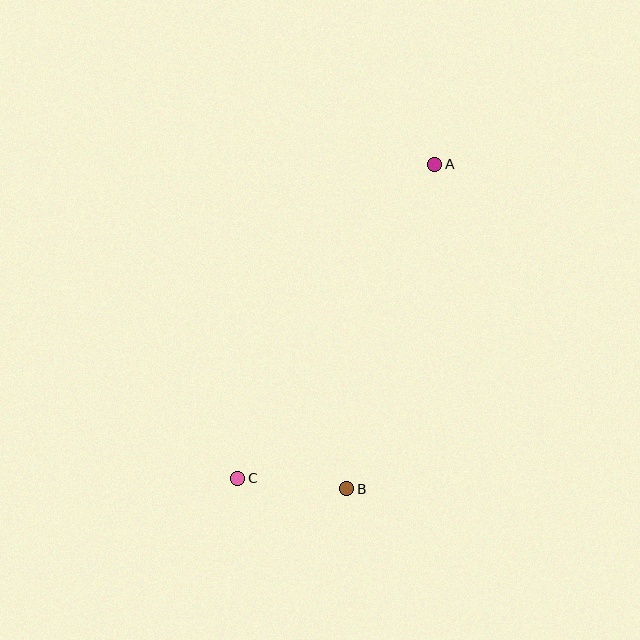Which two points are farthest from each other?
Points A and C are farthest from each other.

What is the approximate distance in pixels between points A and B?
The distance between A and B is approximately 336 pixels.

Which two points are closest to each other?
Points B and C are closest to each other.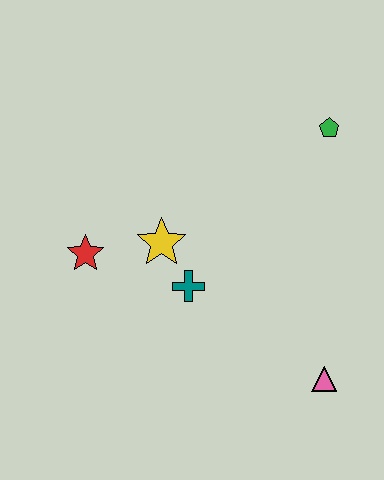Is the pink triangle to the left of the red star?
No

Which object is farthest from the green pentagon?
The red star is farthest from the green pentagon.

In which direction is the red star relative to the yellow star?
The red star is to the left of the yellow star.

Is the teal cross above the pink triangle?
Yes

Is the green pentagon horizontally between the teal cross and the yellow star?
No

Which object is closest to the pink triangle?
The teal cross is closest to the pink triangle.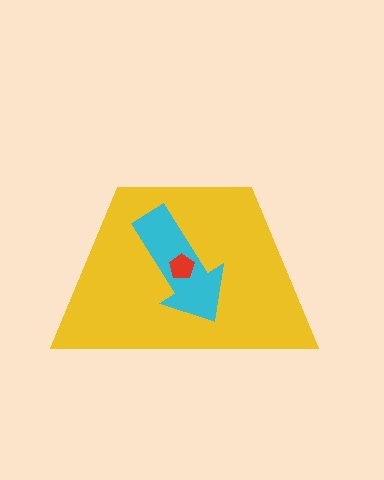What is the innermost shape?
The red pentagon.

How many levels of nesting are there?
3.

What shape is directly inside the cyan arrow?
The red pentagon.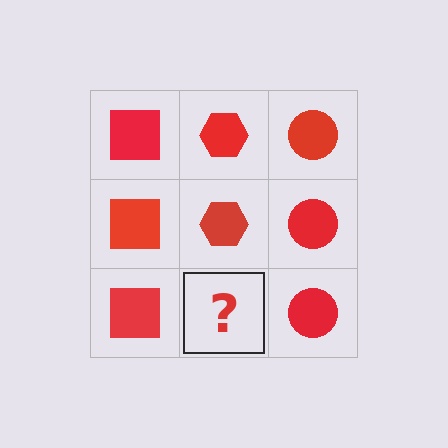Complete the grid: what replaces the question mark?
The question mark should be replaced with a red hexagon.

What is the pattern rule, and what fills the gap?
The rule is that each column has a consistent shape. The gap should be filled with a red hexagon.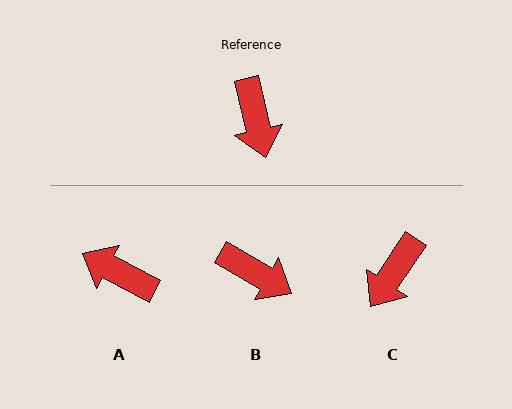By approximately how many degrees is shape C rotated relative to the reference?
Approximately 47 degrees clockwise.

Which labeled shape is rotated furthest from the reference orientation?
A, about 131 degrees away.